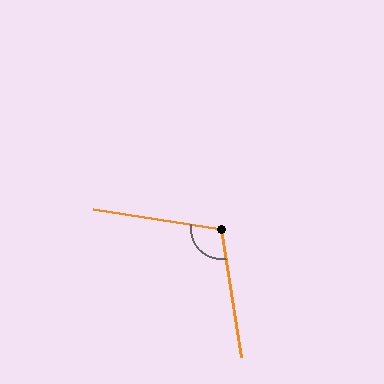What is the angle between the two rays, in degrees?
Approximately 107 degrees.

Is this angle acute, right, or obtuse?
It is obtuse.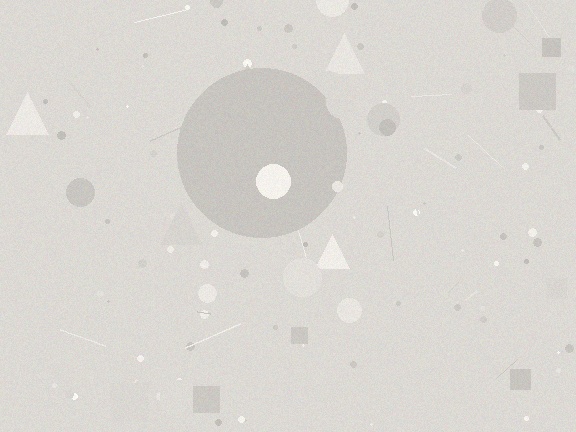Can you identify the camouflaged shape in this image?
The camouflaged shape is a circle.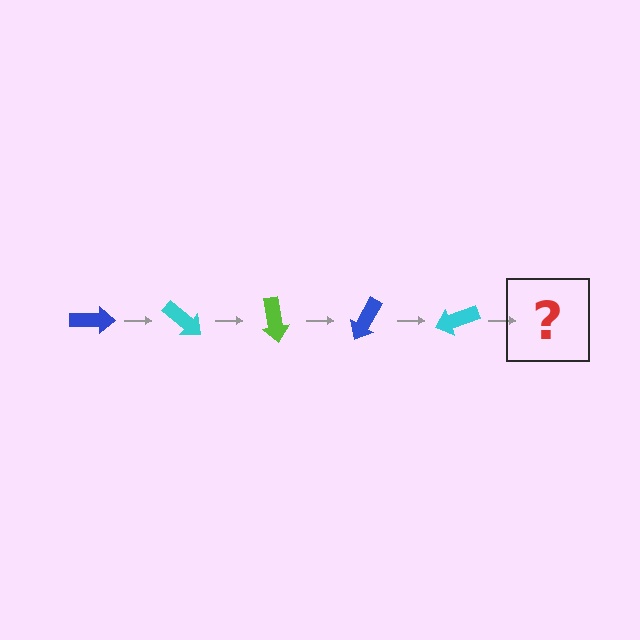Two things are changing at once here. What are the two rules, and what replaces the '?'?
The two rules are that it rotates 40 degrees each step and the color cycles through blue, cyan, and lime. The '?' should be a lime arrow, rotated 200 degrees from the start.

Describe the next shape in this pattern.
It should be a lime arrow, rotated 200 degrees from the start.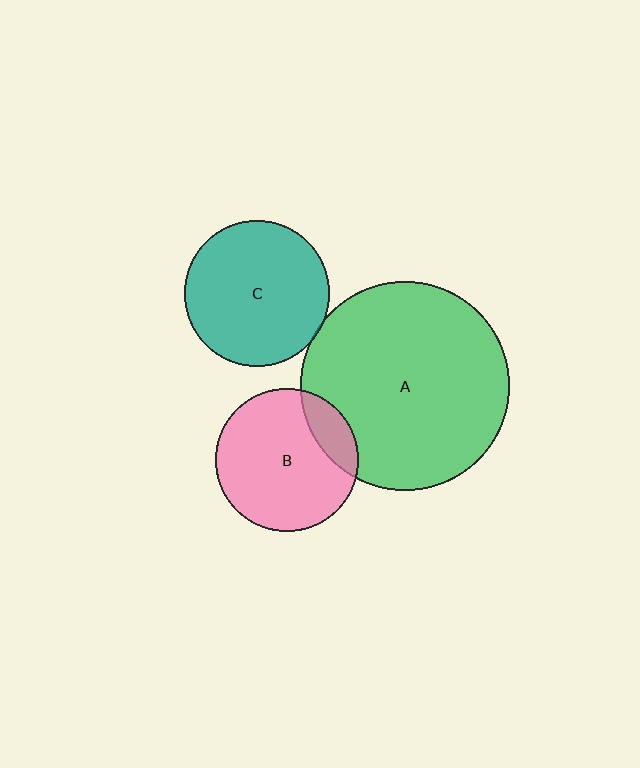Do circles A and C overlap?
Yes.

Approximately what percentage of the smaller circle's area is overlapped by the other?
Approximately 5%.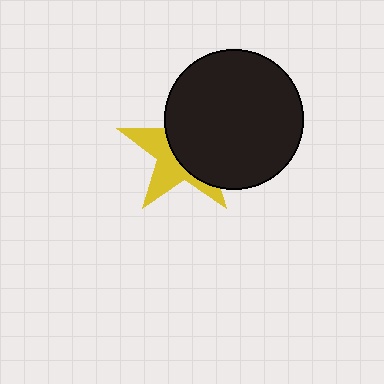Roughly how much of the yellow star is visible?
A small part of it is visible (roughly 42%).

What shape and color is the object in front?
The object in front is a black circle.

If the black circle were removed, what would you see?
You would see the complete yellow star.